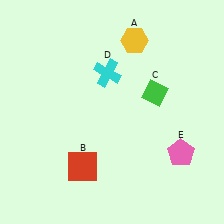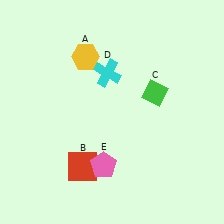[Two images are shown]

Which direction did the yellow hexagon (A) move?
The yellow hexagon (A) moved left.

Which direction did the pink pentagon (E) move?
The pink pentagon (E) moved left.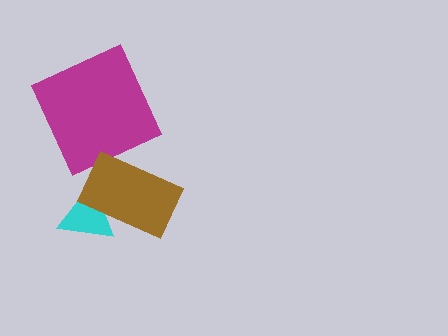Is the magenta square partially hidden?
No, no other shape covers it.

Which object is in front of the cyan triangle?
The brown rectangle is in front of the cyan triangle.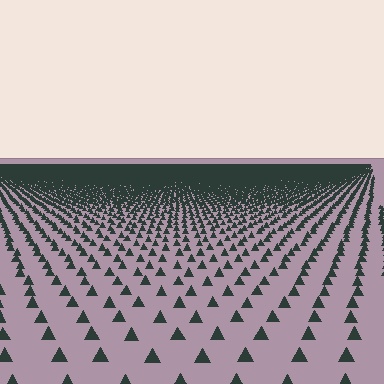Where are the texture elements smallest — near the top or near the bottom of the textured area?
Near the top.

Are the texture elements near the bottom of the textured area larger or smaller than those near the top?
Larger. Near the bottom, elements are closer to the viewer and appear at a bigger on-screen size.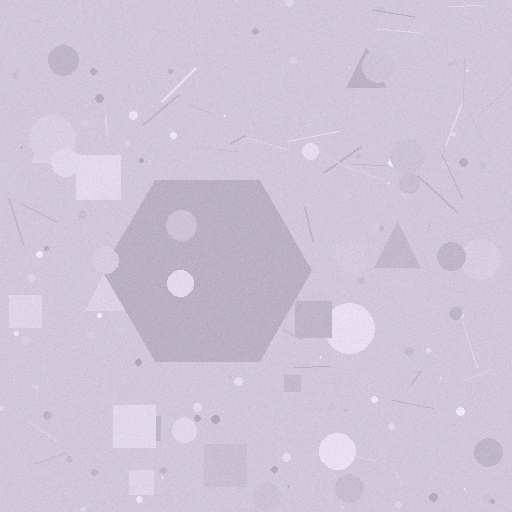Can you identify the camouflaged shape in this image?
The camouflaged shape is a hexagon.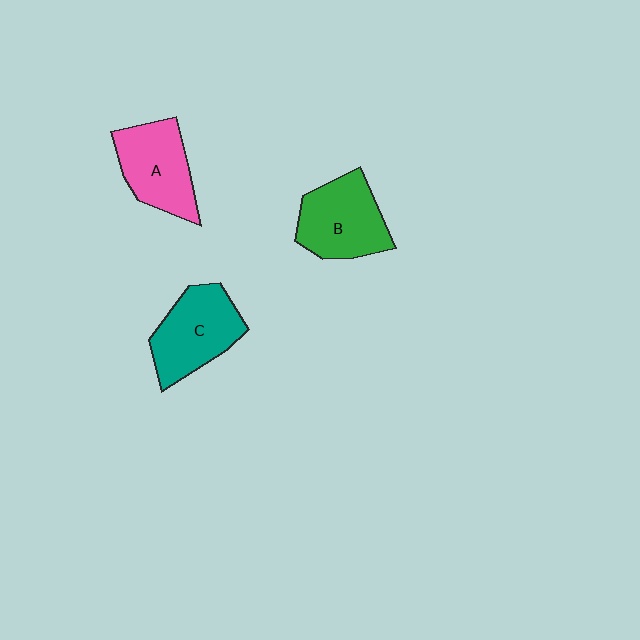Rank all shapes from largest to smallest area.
From largest to smallest: C (teal), B (green), A (pink).